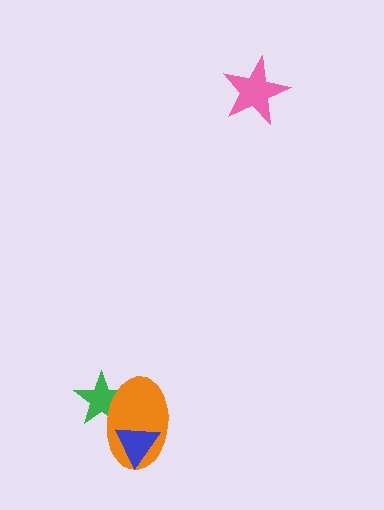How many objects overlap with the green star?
1 object overlaps with the green star.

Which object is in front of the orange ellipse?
The blue triangle is in front of the orange ellipse.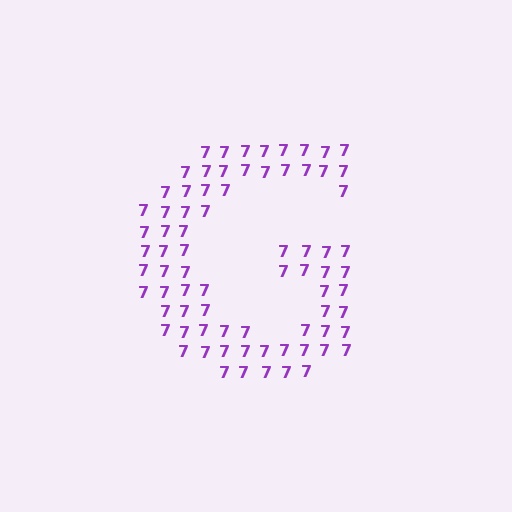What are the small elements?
The small elements are digit 7's.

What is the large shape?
The large shape is the letter G.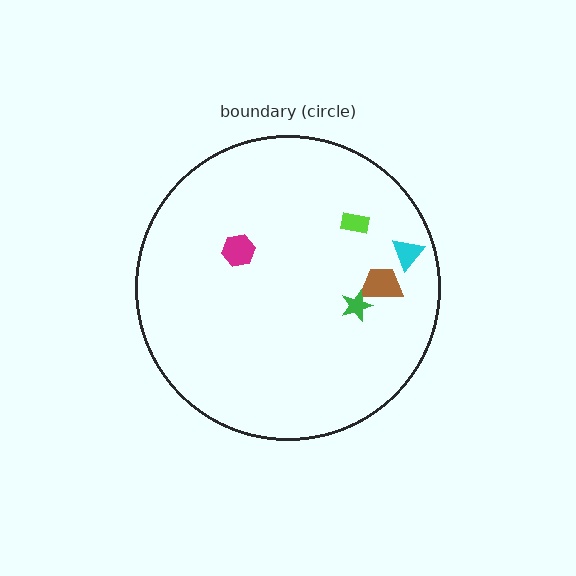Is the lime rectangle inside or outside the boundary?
Inside.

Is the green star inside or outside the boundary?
Inside.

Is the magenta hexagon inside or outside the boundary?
Inside.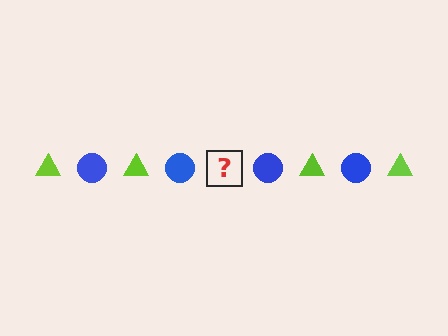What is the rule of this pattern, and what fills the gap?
The rule is that the pattern alternates between lime triangle and blue circle. The gap should be filled with a lime triangle.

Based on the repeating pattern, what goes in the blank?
The blank should be a lime triangle.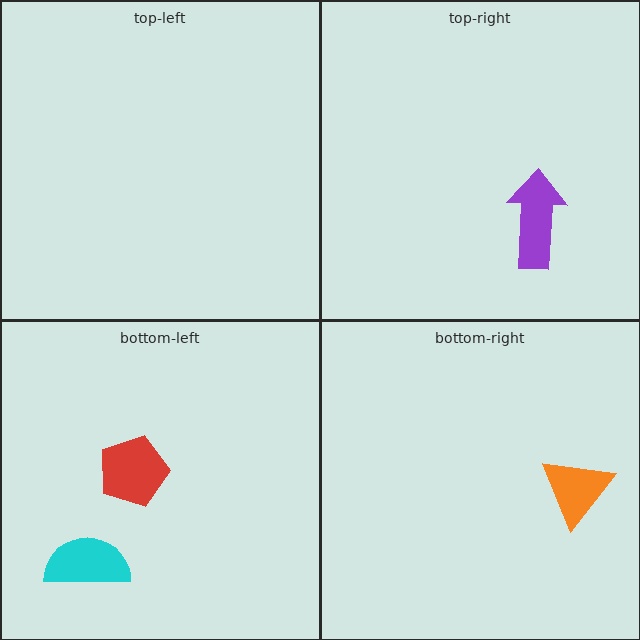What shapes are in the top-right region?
The purple arrow.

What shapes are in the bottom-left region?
The cyan semicircle, the red pentagon.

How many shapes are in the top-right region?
1.